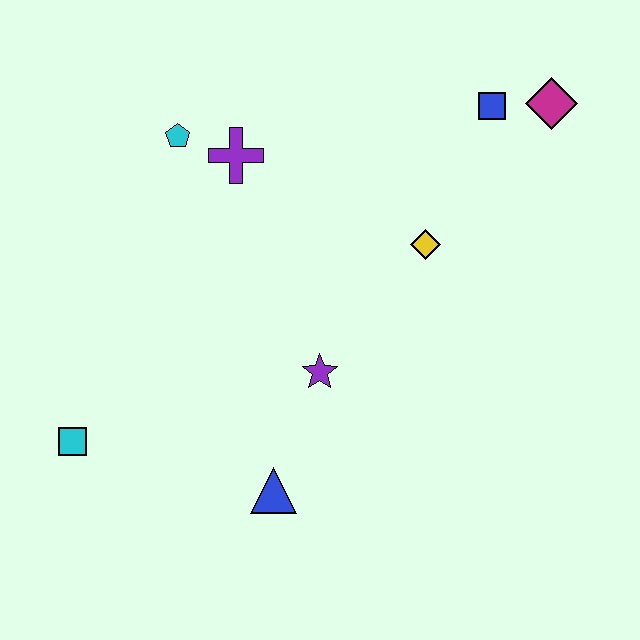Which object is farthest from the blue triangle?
The magenta diamond is farthest from the blue triangle.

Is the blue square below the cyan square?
No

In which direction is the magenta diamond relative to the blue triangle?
The magenta diamond is above the blue triangle.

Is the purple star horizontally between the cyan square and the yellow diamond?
Yes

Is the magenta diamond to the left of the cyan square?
No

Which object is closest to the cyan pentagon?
The purple cross is closest to the cyan pentagon.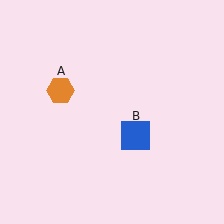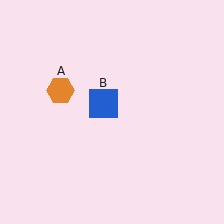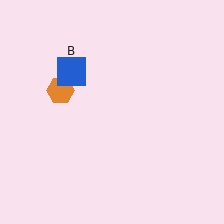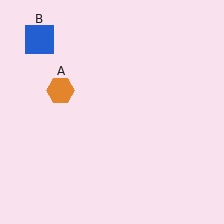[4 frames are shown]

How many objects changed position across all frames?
1 object changed position: blue square (object B).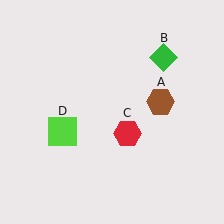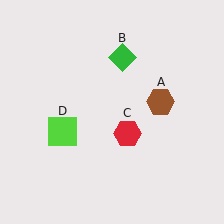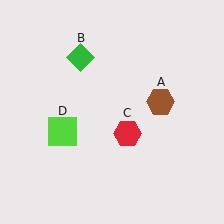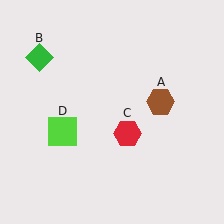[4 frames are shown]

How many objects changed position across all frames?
1 object changed position: green diamond (object B).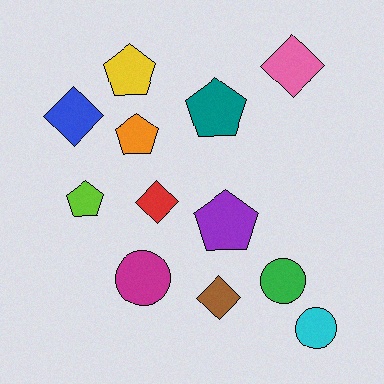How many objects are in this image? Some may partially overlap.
There are 12 objects.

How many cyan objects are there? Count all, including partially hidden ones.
There is 1 cyan object.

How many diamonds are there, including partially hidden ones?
There are 4 diamonds.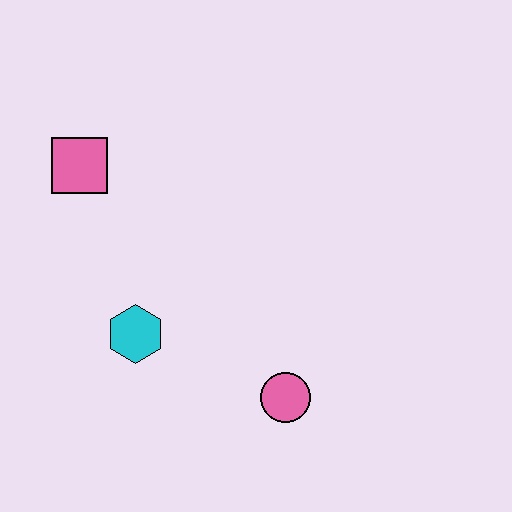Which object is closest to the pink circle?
The cyan hexagon is closest to the pink circle.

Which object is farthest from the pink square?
The pink circle is farthest from the pink square.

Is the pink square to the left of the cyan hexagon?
Yes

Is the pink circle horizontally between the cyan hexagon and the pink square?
No